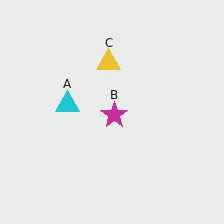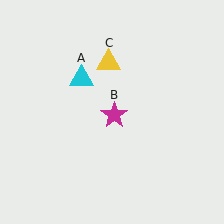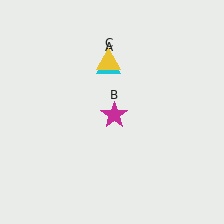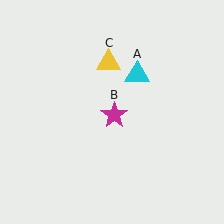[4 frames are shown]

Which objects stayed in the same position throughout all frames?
Magenta star (object B) and yellow triangle (object C) remained stationary.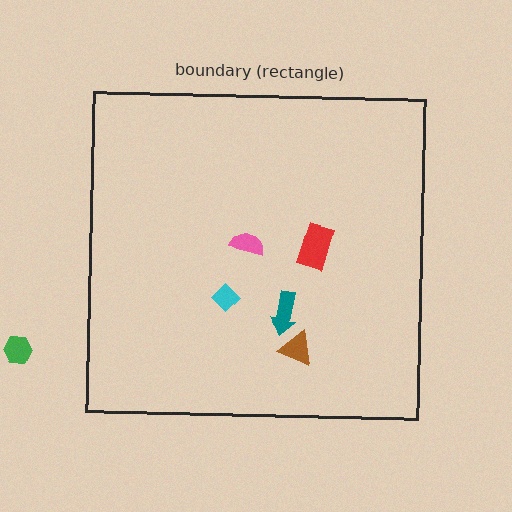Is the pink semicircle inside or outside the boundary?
Inside.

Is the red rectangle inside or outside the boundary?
Inside.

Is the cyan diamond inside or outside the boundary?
Inside.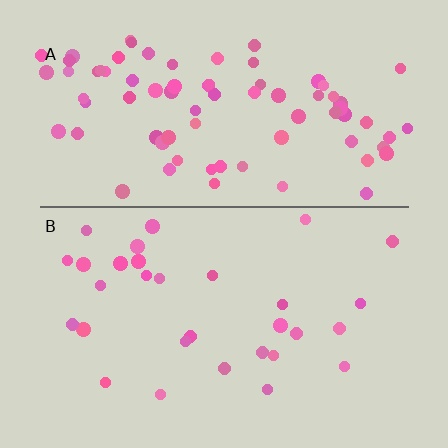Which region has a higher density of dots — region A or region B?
A (the top).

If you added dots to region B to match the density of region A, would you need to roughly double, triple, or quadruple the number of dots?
Approximately triple.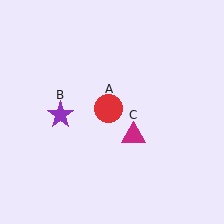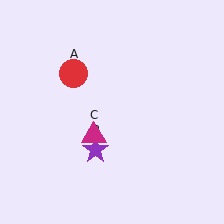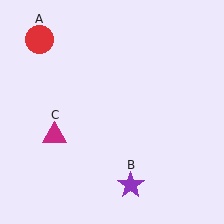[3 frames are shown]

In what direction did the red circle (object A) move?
The red circle (object A) moved up and to the left.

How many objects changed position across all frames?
3 objects changed position: red circle (object A), purple star (object B), magenta triangle (object C).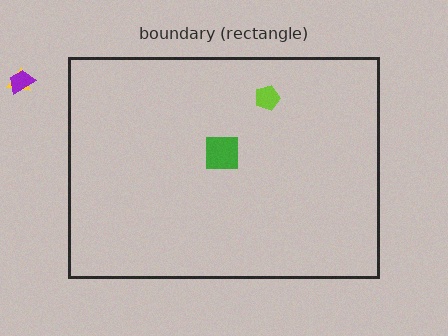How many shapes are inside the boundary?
2 inside, 2 outside.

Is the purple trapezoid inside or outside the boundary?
Outside.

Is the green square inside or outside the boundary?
Inside.